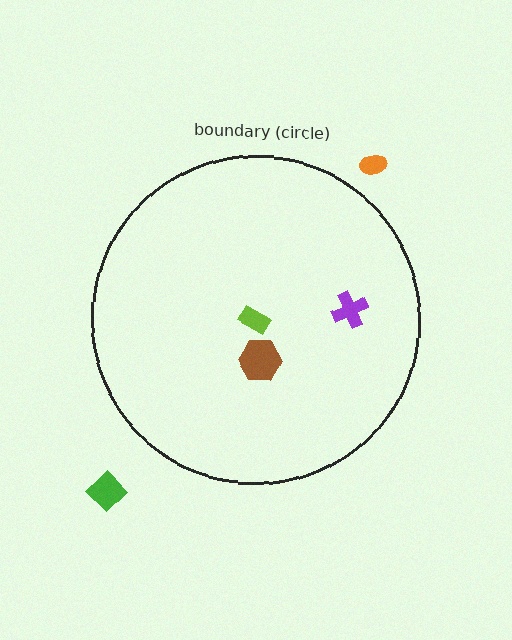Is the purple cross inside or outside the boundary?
Inside.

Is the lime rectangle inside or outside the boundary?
Inside.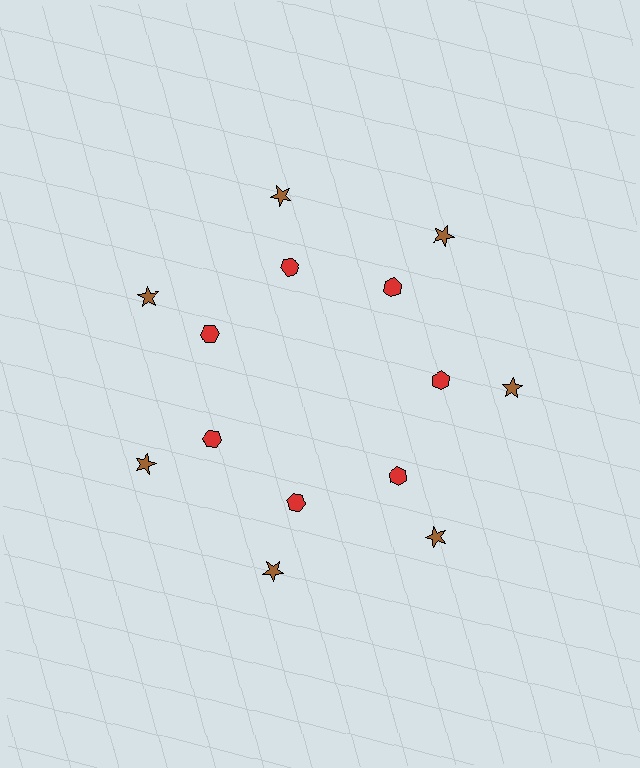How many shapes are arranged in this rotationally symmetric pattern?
There are 14 shapes, arranged in 7 groups of 2.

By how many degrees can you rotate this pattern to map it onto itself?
The pattern maps onto itself every 51 degrees of rotation.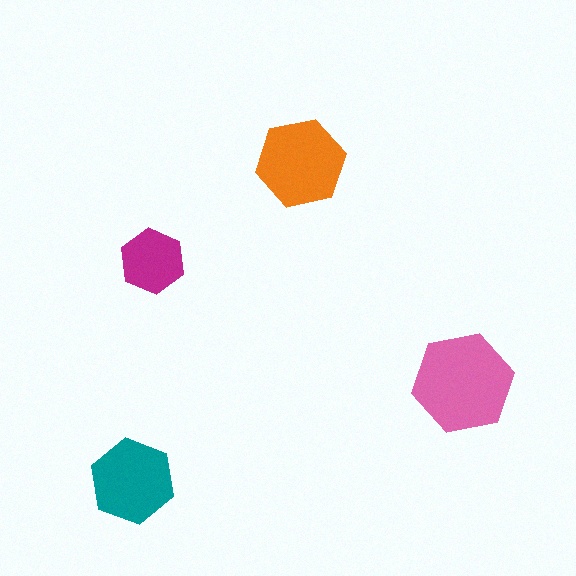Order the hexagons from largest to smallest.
the pink one, the orange one, the teal one, the magenta one.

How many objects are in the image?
There are 4 objects in the image.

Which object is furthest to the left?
The teal hexagon is leftmost.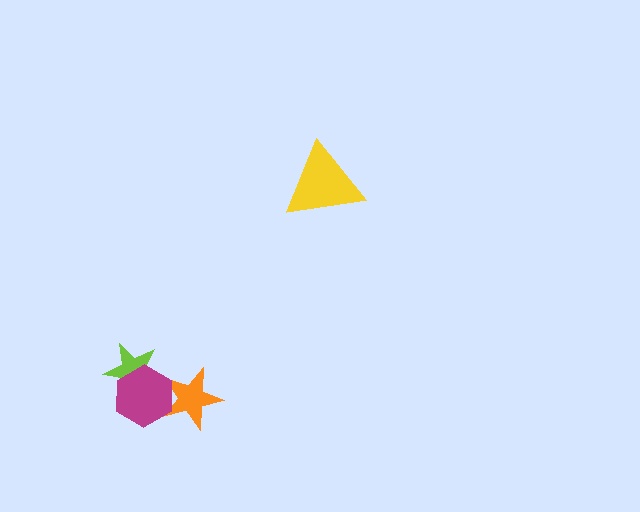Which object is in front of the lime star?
The magenta hexagon is in front of the lime star.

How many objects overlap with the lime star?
1 object overlaps with the lime star.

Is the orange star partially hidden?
Yes, it is partially covered by another shape.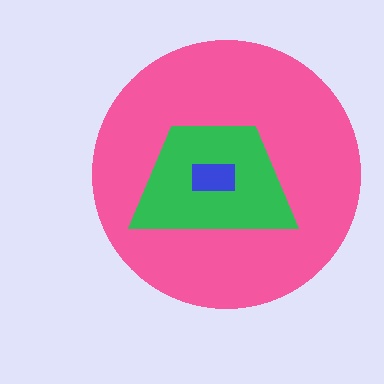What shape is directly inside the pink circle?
The green trapezoid.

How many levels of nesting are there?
3.